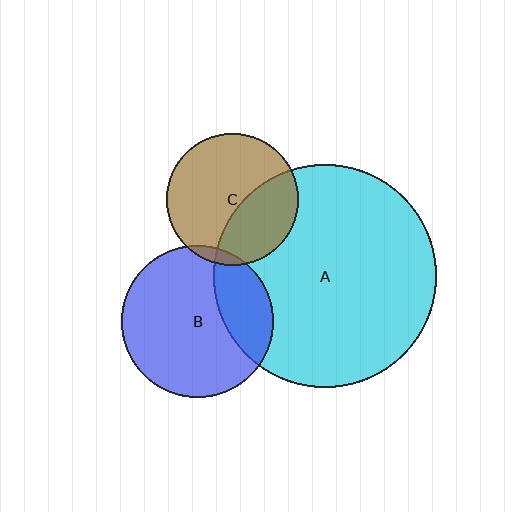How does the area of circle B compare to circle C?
Approximately 1.3 times.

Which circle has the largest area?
Circle A (cyan).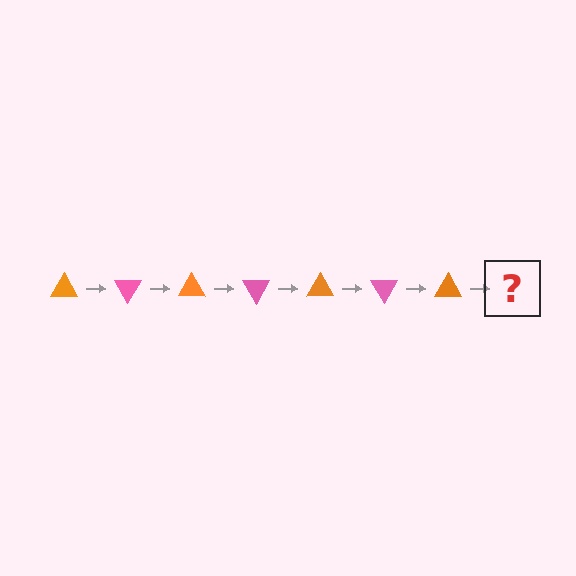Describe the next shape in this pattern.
It should be a pink triangle, rotated 420 degrees from the start.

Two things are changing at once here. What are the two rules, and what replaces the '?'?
The two rules are that it rotates 60 degrees each step and the color cycles through orange and pink. The '?' should be a pink triangle, rotated 420 degrees from the start.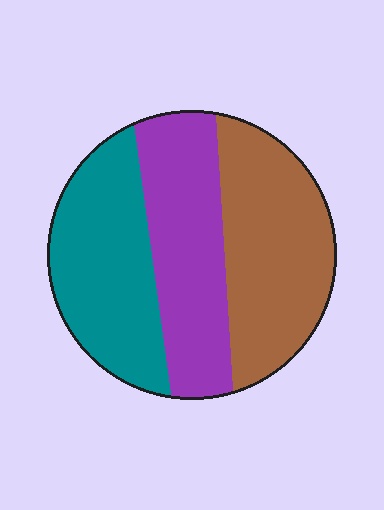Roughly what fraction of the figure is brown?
Brown covers 36% of the figure.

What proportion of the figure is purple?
Purple covers roughly 30% of the figure.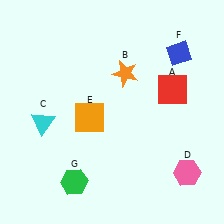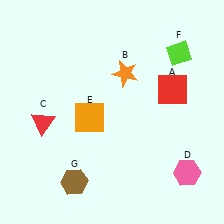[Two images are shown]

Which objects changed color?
C changed from cyan to red. F changed from blue to lime. G changed from green to brown.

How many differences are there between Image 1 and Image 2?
There are 3 differences between the two images.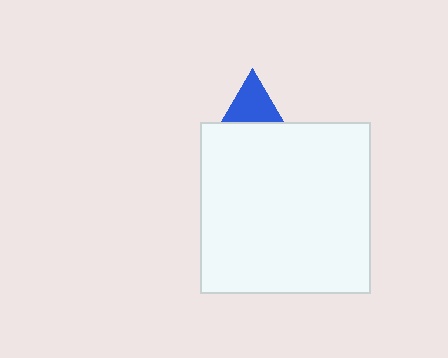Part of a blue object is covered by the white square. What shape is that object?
It is a triangle.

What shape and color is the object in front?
The object in front is a white square.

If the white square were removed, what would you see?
You would see the complete blue triangle.